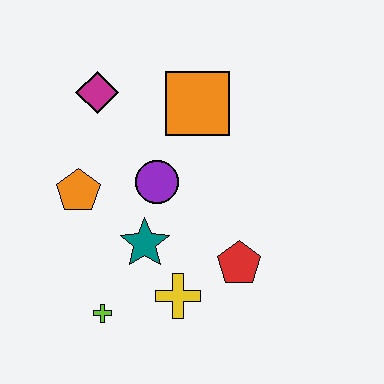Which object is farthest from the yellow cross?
The magenta diamond is farthest from the yellow cross.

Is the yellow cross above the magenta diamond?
No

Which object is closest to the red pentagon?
The yellow cross is closest to the red pentagon.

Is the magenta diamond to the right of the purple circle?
No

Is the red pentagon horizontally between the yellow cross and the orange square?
No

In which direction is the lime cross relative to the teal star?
The lime cross is below the teal star.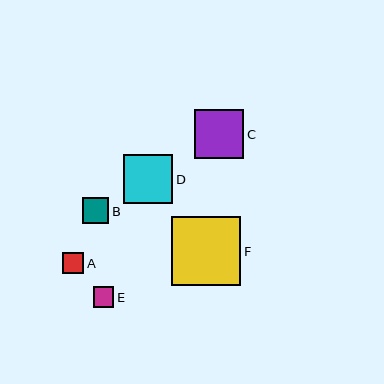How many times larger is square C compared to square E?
Square C is approximately 2.4 times the size of square E.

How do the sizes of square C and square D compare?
Square C and square D are approximately the same size.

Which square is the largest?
Square F is the largest with a size of approximately 69 pixels.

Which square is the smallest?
Square E is the smallest with a size of approximately 20 pixels.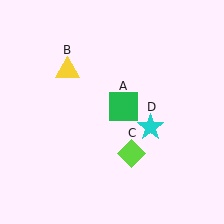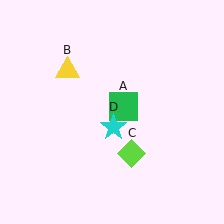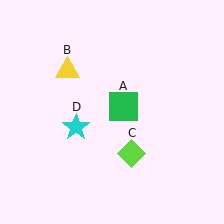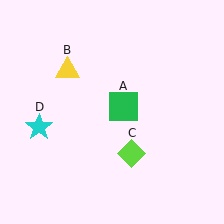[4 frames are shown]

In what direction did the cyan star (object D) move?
The cyan star (object D) moved left.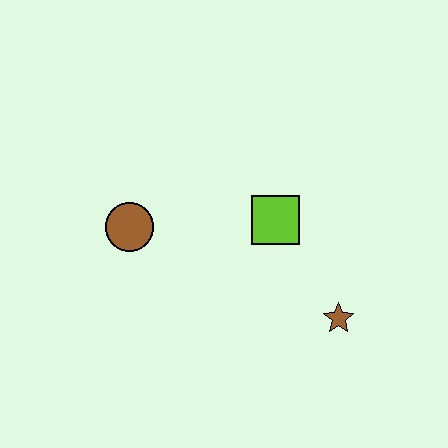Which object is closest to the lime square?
The brown star is closest to the lime square.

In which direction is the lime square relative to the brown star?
The lime square is above the brown star.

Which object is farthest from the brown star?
The brown circle is farthest from the brown star.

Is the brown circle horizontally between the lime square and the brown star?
No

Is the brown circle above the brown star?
Yes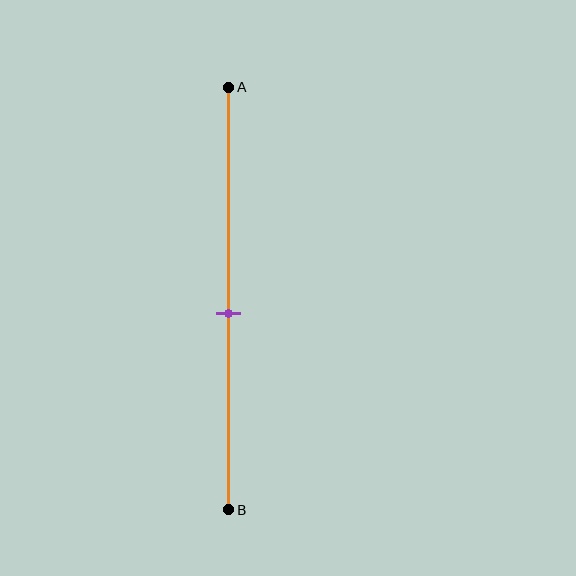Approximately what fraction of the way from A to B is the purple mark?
The purple mark is approximately 55% of the way from A to B.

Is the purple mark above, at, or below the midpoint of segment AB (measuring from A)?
The purple mark is below the midpoint of segment AB.